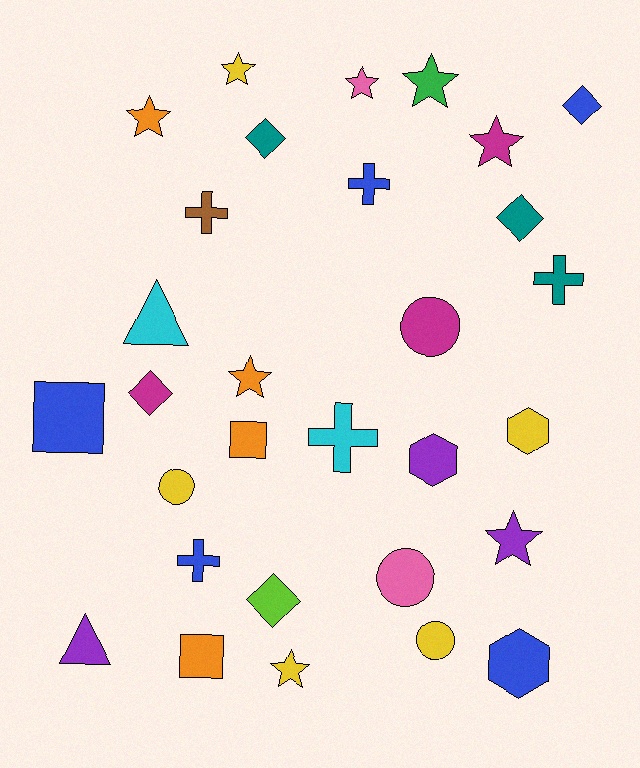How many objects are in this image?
There are 30 objects.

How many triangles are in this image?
There are 2 triangles.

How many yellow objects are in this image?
There are 5 yellow objects.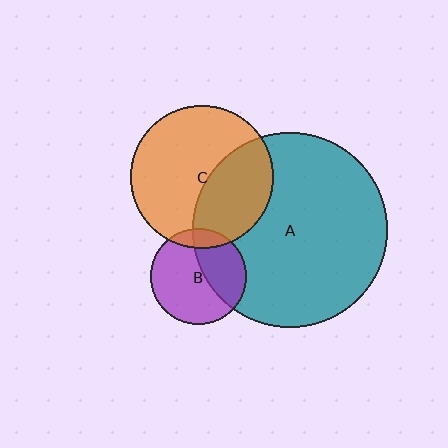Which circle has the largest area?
Circle A (teal).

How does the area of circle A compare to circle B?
Approximately 4.1 times.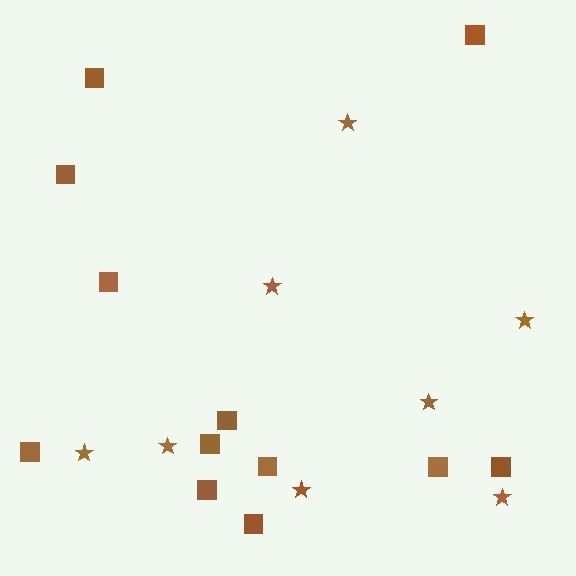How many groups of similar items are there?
There are 2 groups: one group of squares (12) and one group of stars (8).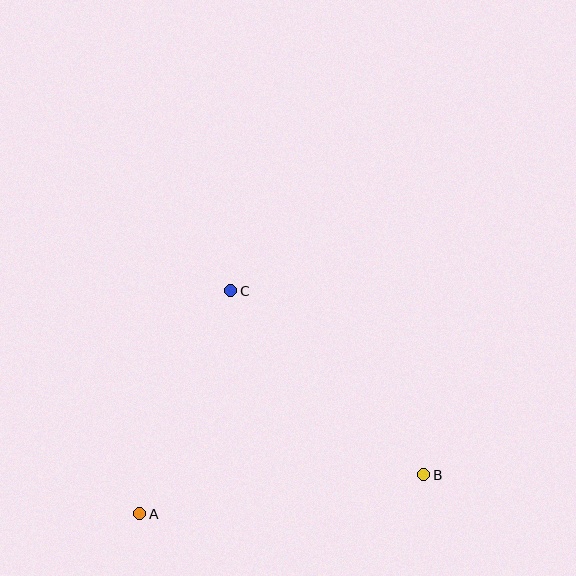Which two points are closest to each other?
Points A and C are closest to each other.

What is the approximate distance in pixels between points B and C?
The distance between B and C is approximately 267 pixels.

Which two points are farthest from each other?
Points A and B are farthest from each other.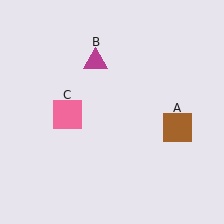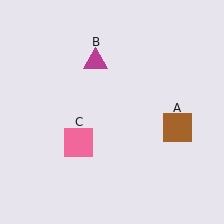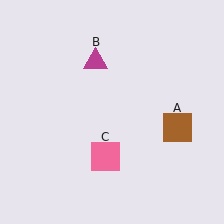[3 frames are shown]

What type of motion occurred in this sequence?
The pink square (object C) rotated counterclockwise around the center of the scene.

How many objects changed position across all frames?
1 object changed position: pink square (object C).